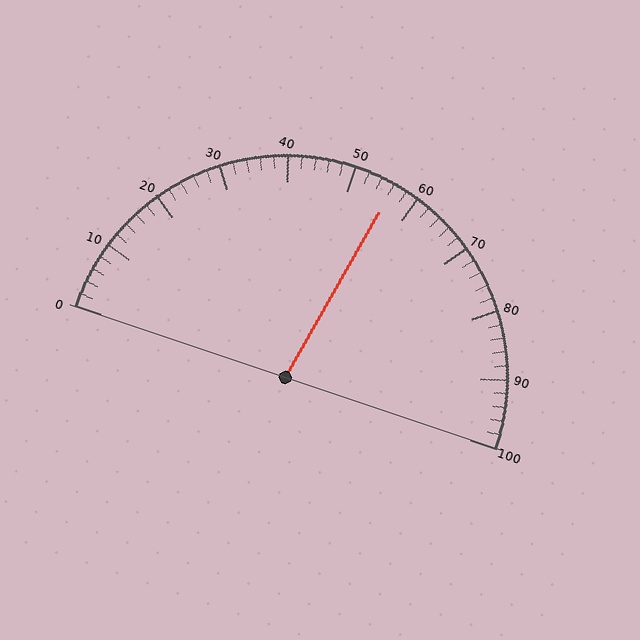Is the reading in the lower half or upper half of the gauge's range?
The reading is in the upper half of the range (0 to 100).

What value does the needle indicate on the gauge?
The needle indicates approximately 56.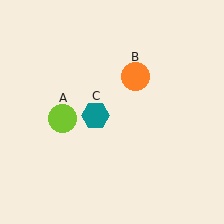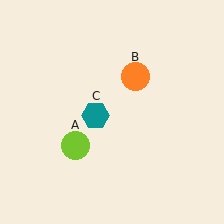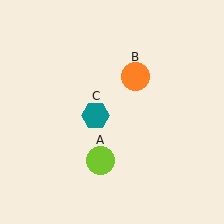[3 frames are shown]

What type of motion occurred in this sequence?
The lime circle (object A) rotated counterclockwise around the center of the scene.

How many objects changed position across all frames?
1 object changed position: lime circle (object A).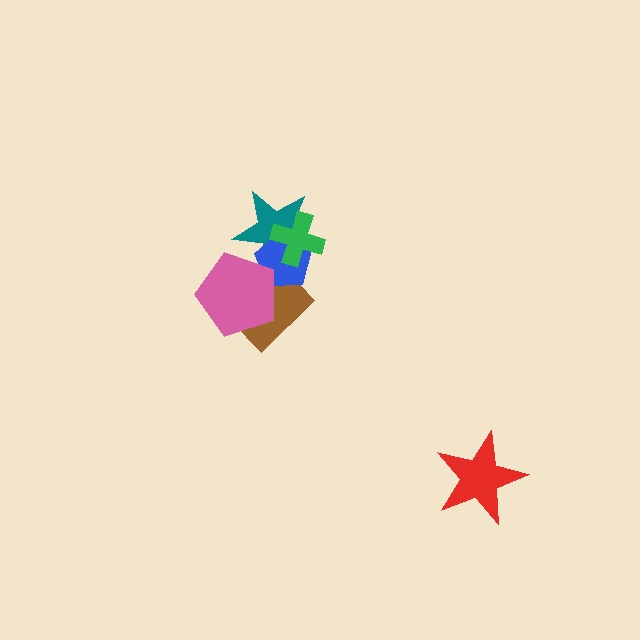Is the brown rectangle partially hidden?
Yes, it is partially covered by another shape.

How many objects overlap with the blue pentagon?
4 objects overlap with the blue pentagon.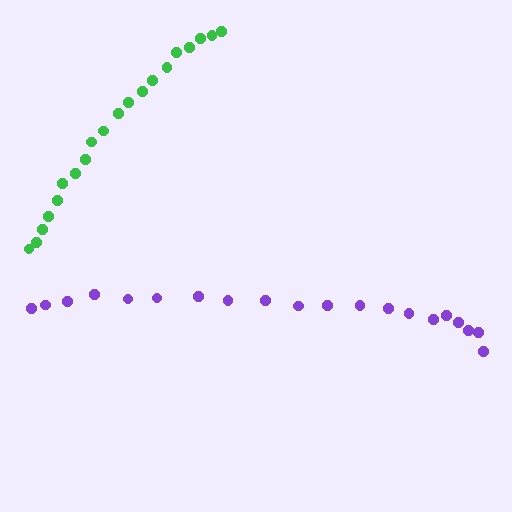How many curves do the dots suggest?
There are 2 distinct paths.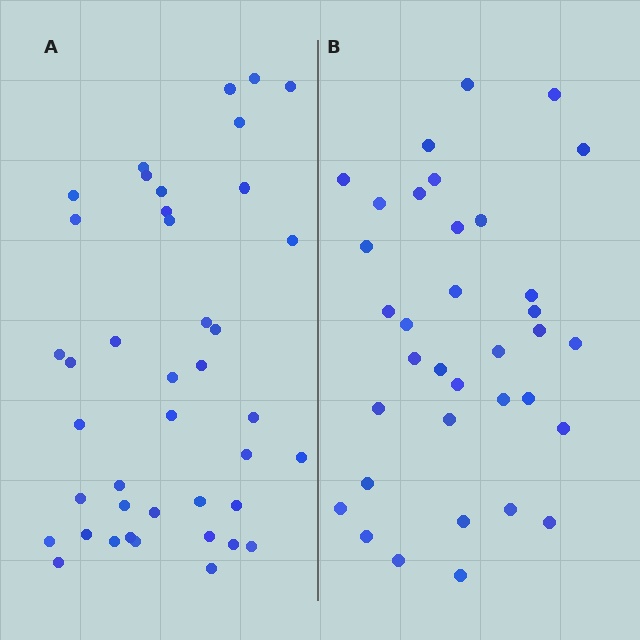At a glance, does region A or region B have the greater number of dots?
Region A (the left region) has more dots.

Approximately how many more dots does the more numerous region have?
Region A has about 6 more dots than region B.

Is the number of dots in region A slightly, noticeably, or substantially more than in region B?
Region A has only slightly more — the two regions are fairly close. The ratio is roughly 1.2 to 1.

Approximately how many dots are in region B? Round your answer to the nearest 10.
About 40 dots. (The exact count is 35, which rounds to 40.)